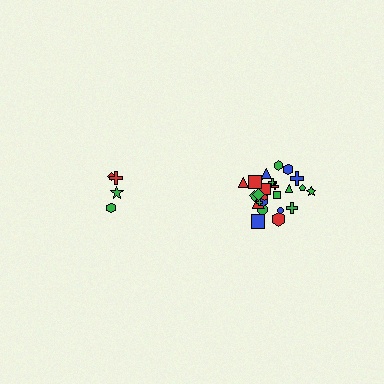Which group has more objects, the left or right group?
The right group.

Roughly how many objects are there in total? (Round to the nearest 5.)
Roughly 30 objects in total.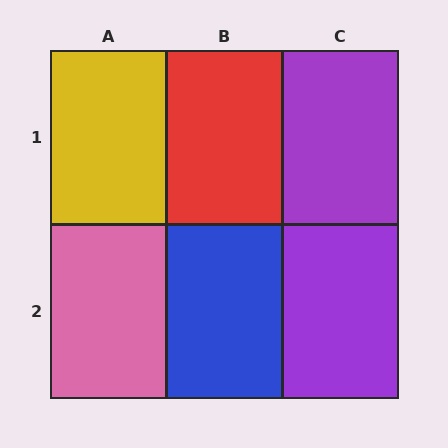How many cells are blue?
1 cell is blue.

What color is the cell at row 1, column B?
Red.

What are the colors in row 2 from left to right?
Pink, blue, purple.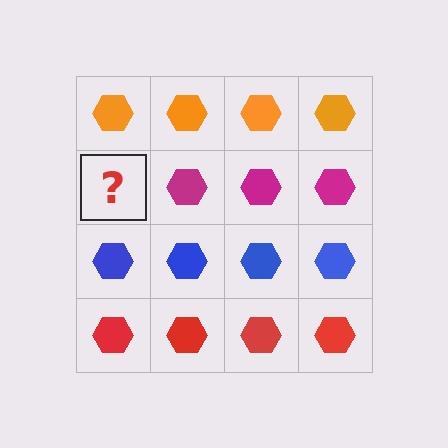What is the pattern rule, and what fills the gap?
The rule is that each row has a consistent color. The gap should be filled with a magenta hexagon.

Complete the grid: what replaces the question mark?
The question mark should be replaced with a magenta hexagon.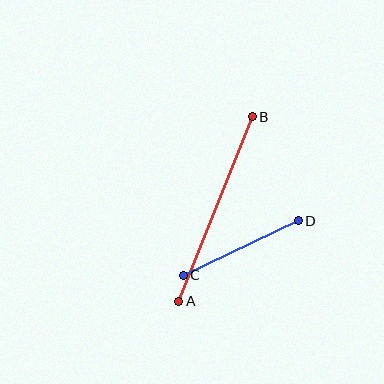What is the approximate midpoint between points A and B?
The midpoint is at approximately (215, 209) pixels.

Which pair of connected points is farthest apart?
Points A and B are farthest apart.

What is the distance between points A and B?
The distance is approximately 199 pixels.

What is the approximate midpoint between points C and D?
The midpoint is at approximately (241, 248) pixels.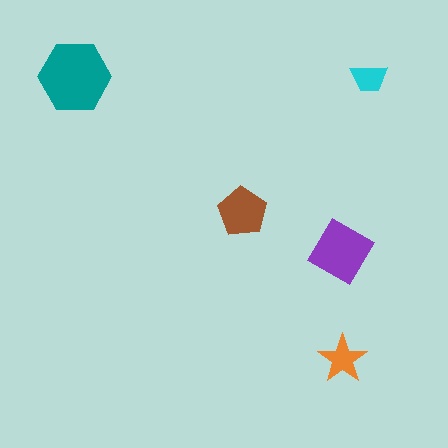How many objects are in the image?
There are 5 objects in the image.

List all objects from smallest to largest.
The cyan trapezoid, the orange star, the brown pentagon, the purple diamond, the teal hexagon.